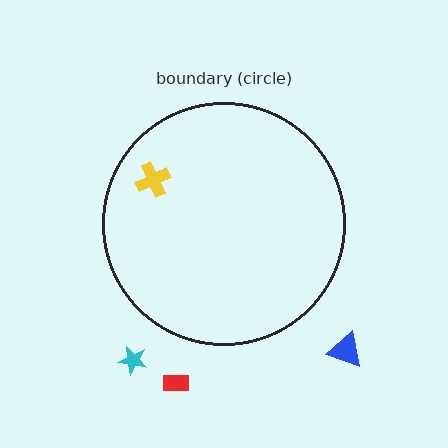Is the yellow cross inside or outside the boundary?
Inside.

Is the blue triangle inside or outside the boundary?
Outside.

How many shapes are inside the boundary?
1 inside, 3 outside.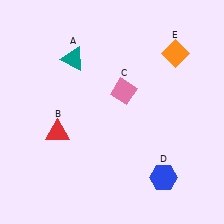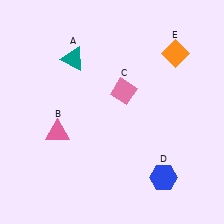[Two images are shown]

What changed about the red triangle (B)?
In Image 1, B is red. In Image 2, it changed to pink.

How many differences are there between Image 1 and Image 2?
There is 1 difference between the two images.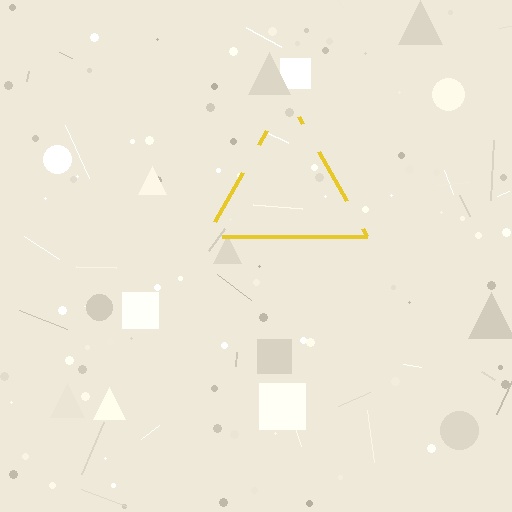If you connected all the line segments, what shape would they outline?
They would outline a triangle.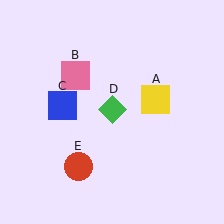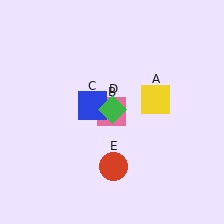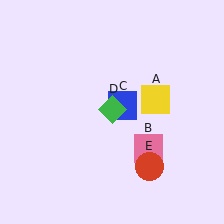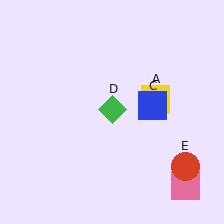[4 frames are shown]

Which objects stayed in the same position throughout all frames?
Yellow square (object A) and green diamond (object D) remained stationary.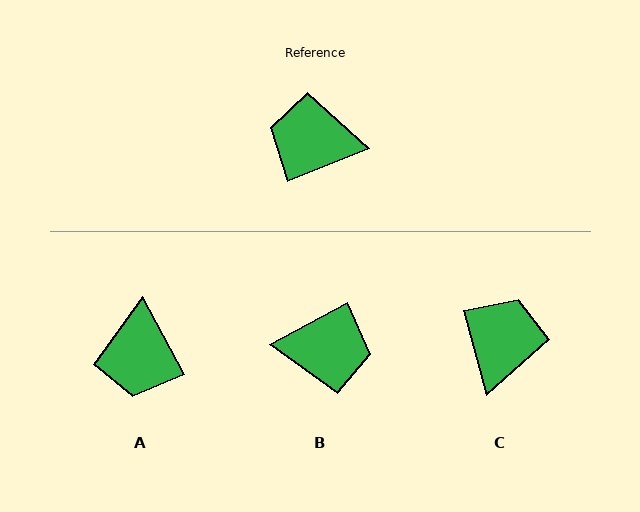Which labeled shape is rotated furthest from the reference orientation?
B, about 174 degrees away.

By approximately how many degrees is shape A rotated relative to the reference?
Approximately 96 degrees counter-clockwise.